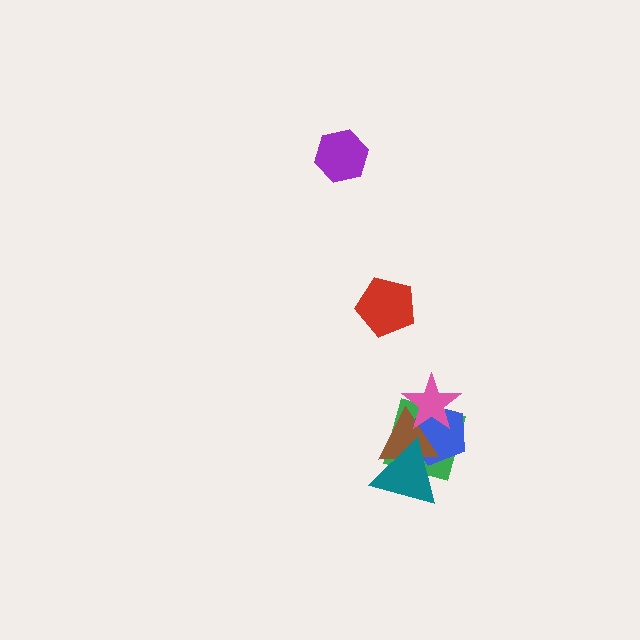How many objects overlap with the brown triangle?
4 objects overlap with the brown triangle.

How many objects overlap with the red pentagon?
0 objects overlap with the red pentagon.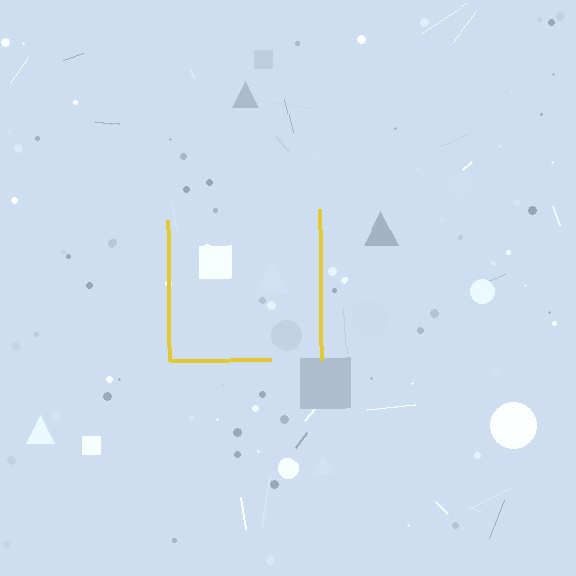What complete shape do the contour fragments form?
The contour fragments form a square.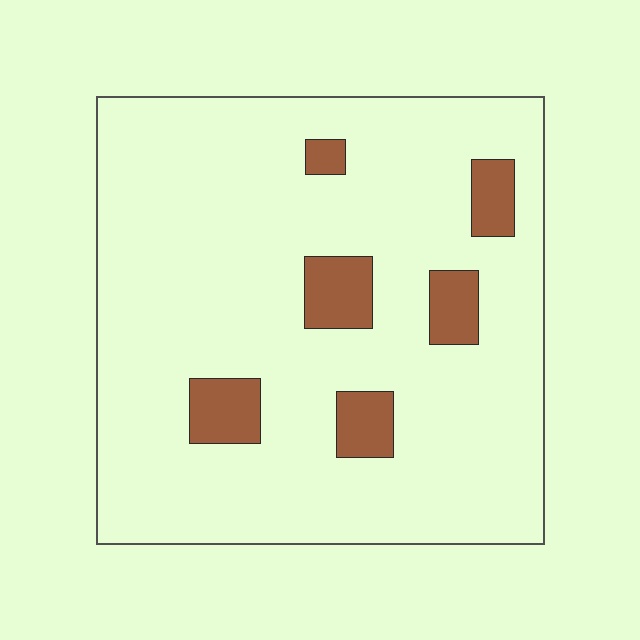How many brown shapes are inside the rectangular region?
6.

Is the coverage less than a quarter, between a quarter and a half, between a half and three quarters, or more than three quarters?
Less than a quarter.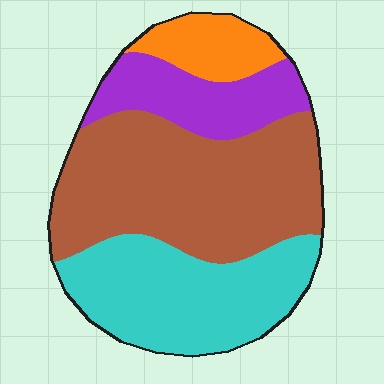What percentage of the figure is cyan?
Cyan takes up about one third (1/3) of the figure.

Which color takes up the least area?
Orange, at roughly 10%.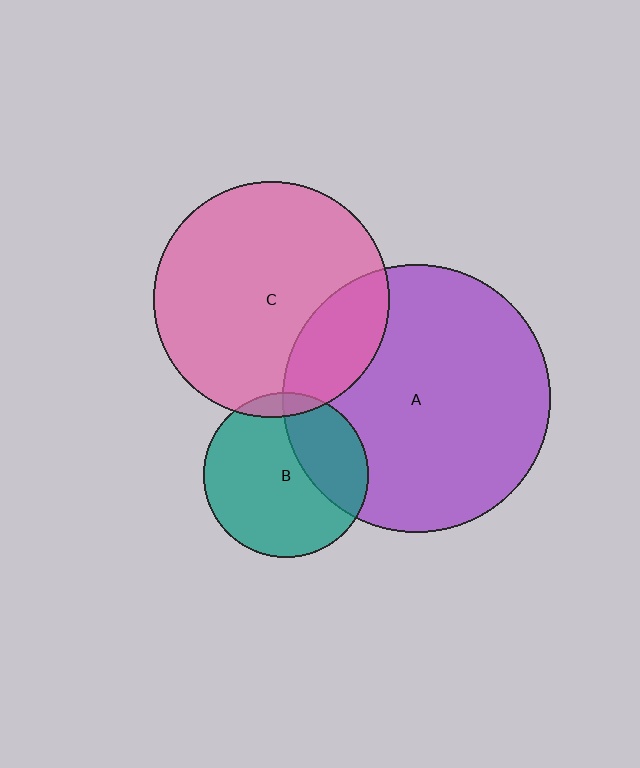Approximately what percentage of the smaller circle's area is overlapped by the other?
Approximately 5%.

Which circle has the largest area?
Circle A (purple).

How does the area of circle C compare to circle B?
Approximately 2.1 times.